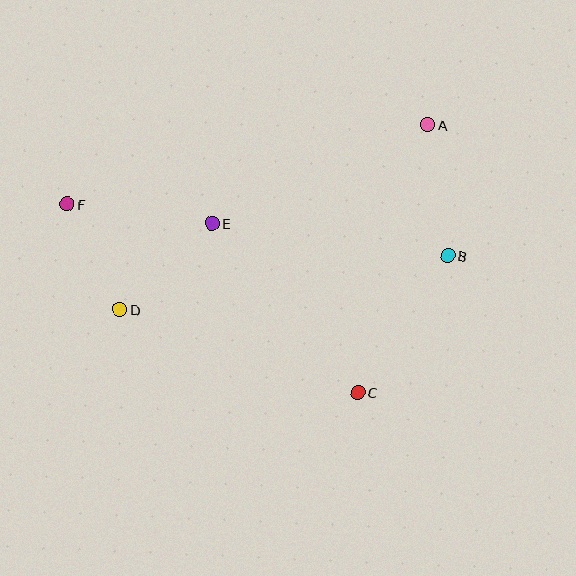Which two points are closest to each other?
Points D and F are closest to each other.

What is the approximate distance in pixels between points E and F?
The distance between E and F is approximately 146 pixels.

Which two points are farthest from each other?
Points B and F are farthest from each other.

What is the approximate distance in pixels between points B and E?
The distance between B and E is approximately 238 pixels.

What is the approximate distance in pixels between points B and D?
The distance between B and D is approximately 332 pixels.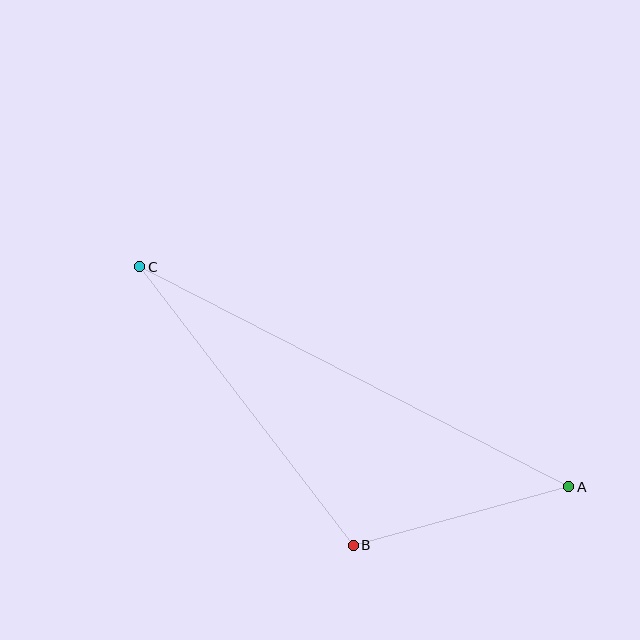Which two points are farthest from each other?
Points A and C are farthest from each other.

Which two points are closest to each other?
Points A and B are closest to each other.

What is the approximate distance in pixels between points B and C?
The distance between B and C is approximately 351 pixels.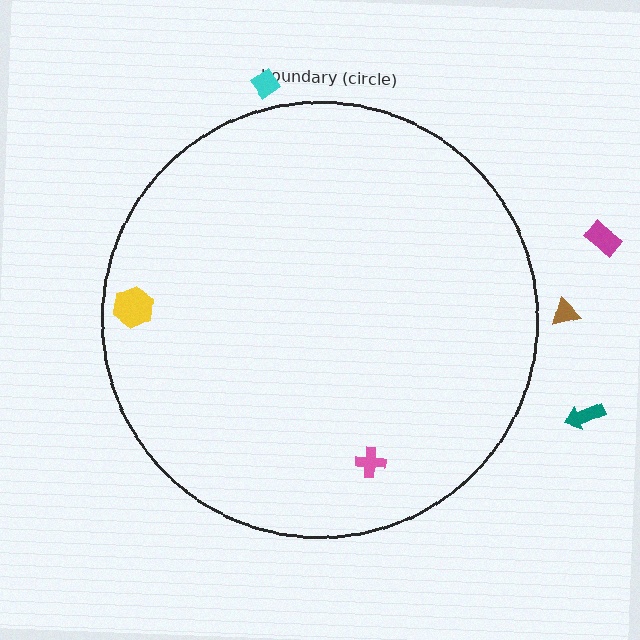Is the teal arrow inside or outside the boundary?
Outside.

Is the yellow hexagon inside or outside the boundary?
Inside.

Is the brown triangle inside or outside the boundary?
Outside.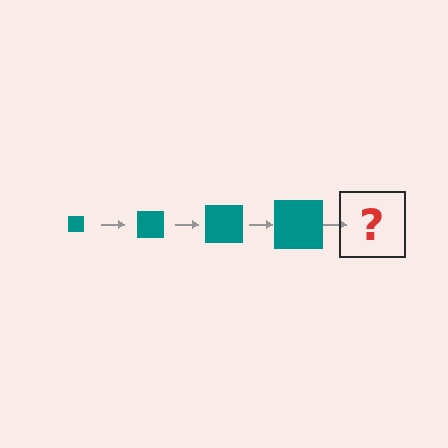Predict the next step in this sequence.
The next step is a teal square, larger than the previous one.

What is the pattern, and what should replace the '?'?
The pattern is that the square gets progressively larger each step. The '?' should be a teal square, larger than the previous one.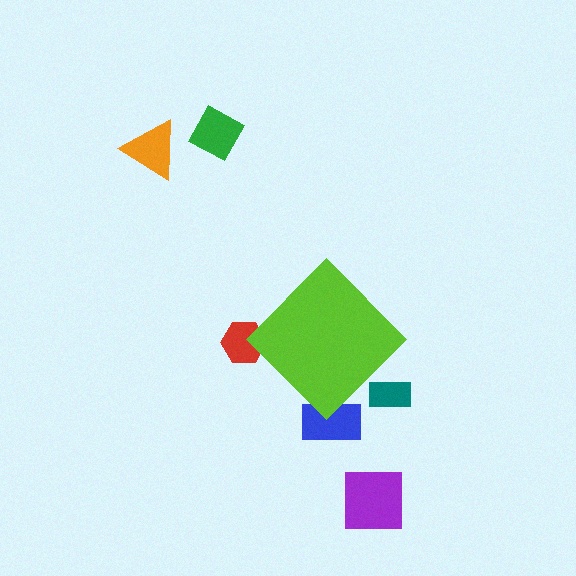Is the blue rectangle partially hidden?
Yes, the blue rectangle is partially hidden behind the lime diamond.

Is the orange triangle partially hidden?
No, the orange triangle is fully visible.